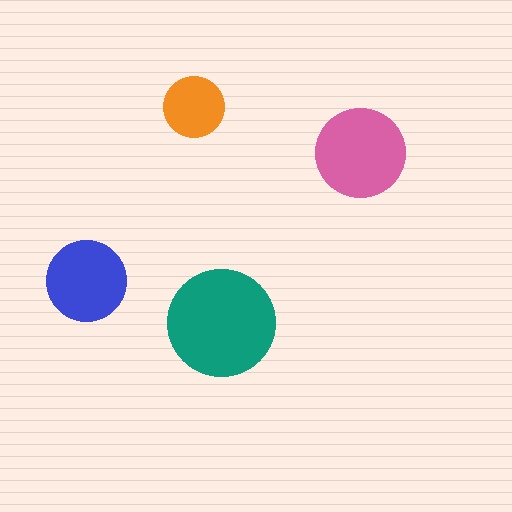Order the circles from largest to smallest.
the teal one, the pink one, the blue one, the orange one.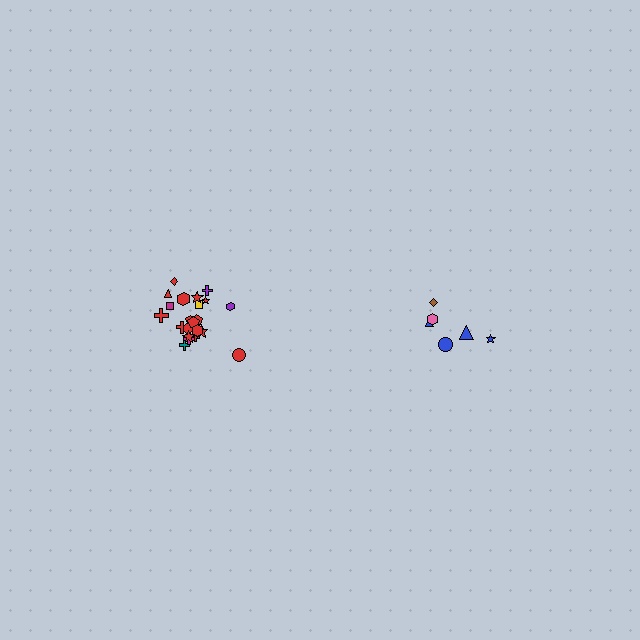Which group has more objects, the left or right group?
The left group.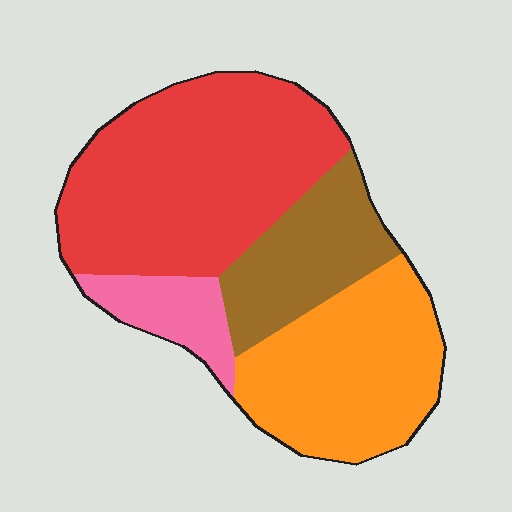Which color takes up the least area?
Pink, at roughly 10%.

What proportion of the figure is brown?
Brown covers about 20% of the figure.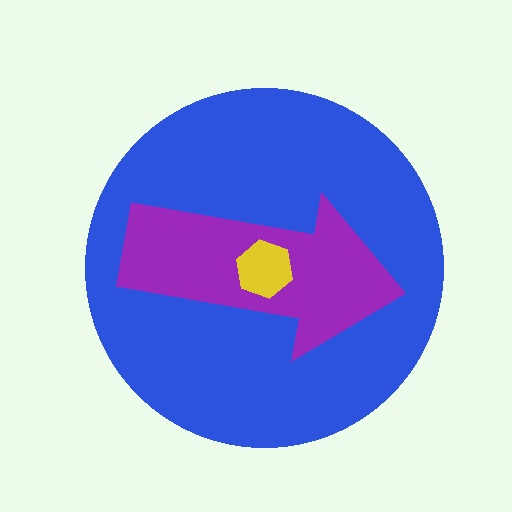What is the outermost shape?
The blue circle.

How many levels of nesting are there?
3.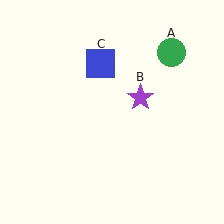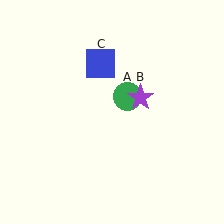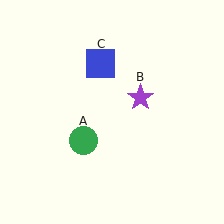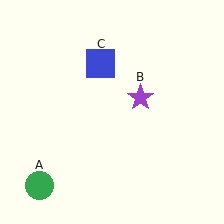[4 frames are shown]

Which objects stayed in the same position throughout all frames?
Purple star (object B) and blue square (object C) remained stationary.